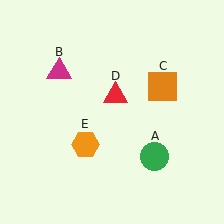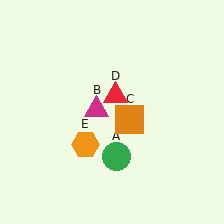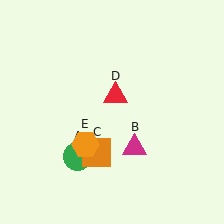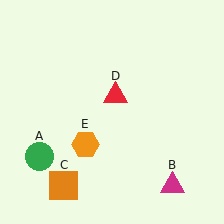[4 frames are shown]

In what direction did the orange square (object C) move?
The orange square (object C) moved down and to the left.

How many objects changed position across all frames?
3 objects changed position: green circle (object A), magenta triangle (object B), orange square (object C).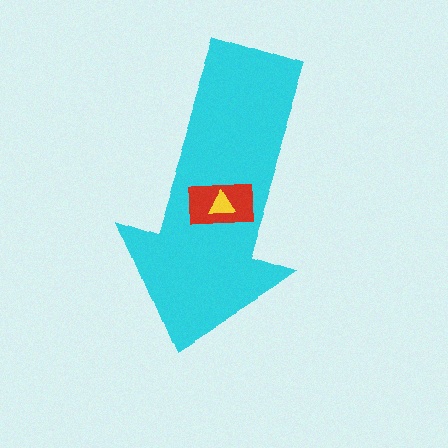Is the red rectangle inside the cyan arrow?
Yes.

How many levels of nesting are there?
3.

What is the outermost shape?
The cyan arrow.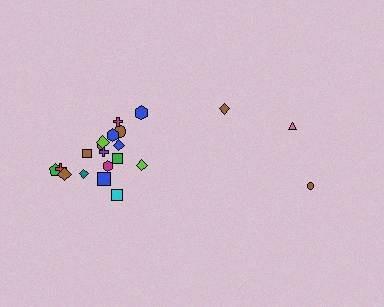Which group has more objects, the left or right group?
The left group.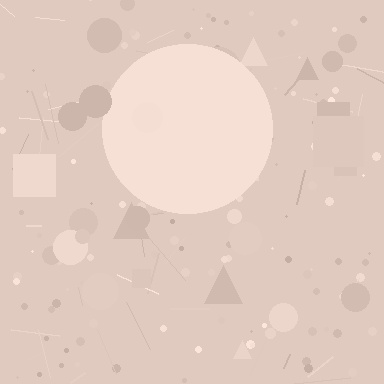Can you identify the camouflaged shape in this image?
The camouflaged shape is a circle.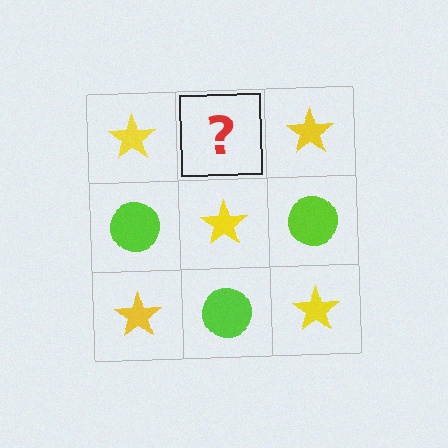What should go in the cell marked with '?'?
The missing cell should contain a lime circle.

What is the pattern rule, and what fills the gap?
The rule is that it alternates yellow star and lime circle in a checkerboard pattern. The gap should be filled with a lime circle.